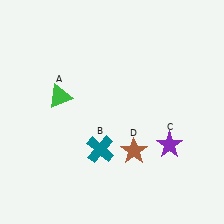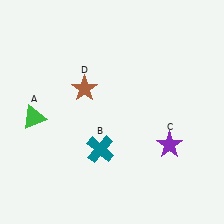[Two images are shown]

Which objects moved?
The objects that moved are: the green triangle (A), the brown star (D).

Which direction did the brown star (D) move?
The brown star (D) moved up.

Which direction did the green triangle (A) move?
The green triangle (A) moved left.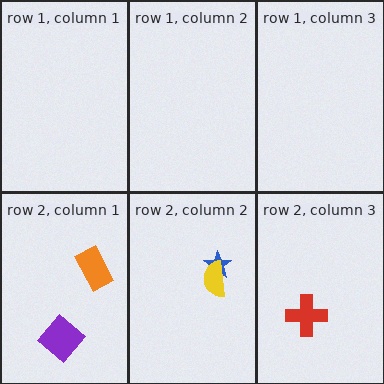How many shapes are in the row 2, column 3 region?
1.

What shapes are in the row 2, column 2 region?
The blue star, the yellow semicircle.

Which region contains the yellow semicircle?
The row 2, column 2 region.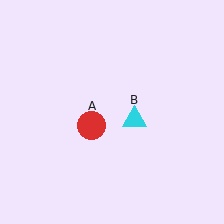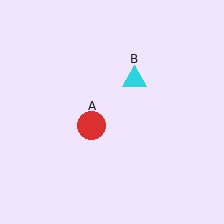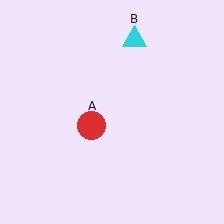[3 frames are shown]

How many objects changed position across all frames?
1 object changed position: cyan triangle (object B).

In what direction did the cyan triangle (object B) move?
The cyan triangle (object B) moved up.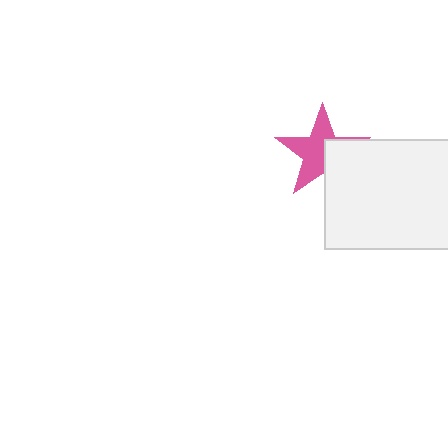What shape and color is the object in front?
The object in front is a white rectangle.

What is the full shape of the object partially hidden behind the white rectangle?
The partially hidden object is a pink star.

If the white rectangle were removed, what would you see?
You would see the complete pink star.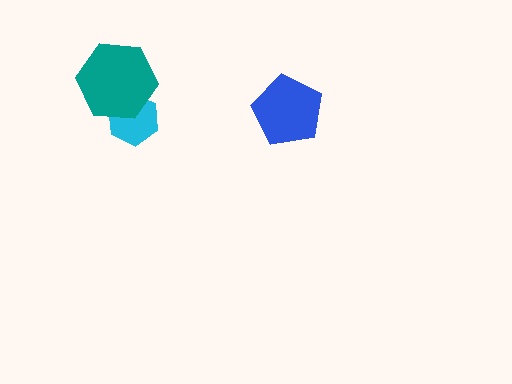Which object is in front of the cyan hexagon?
The teal hexagon is in front of the cyan hexagon.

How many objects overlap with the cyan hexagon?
1 object overlaps with the cyan hexagon.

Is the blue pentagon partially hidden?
No, no other shape covers it.